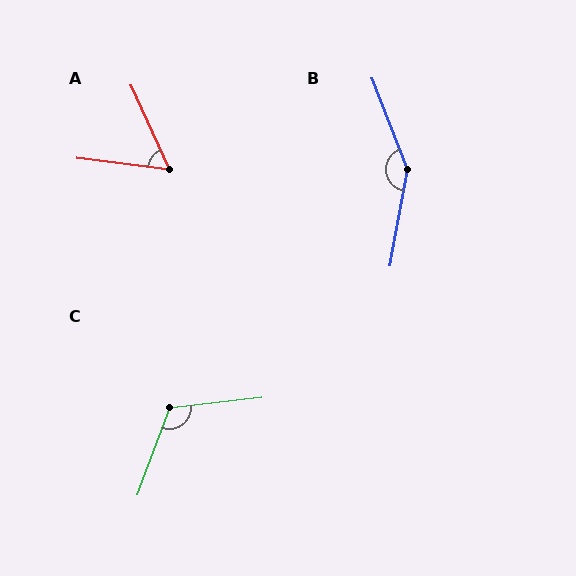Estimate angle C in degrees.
Approximately 117 degrees.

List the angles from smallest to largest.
A (58°), C (117°), B (148°).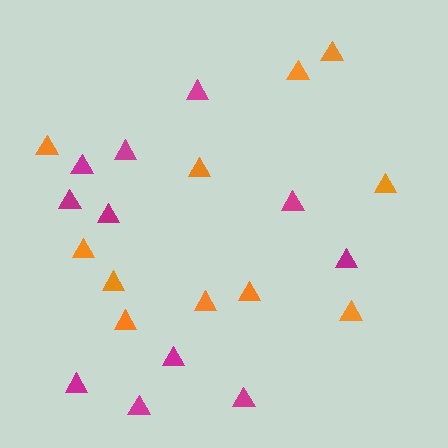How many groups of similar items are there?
There are 2 groups: one group of orange triangles (11) and one group of magenta triangles (11).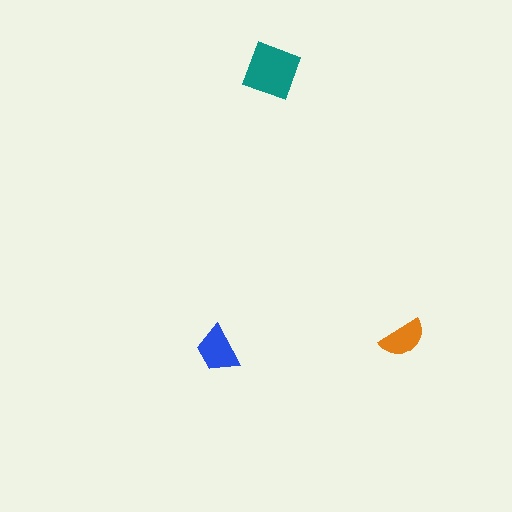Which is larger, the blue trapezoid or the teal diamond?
The teal diamond.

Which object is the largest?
The teal diamond.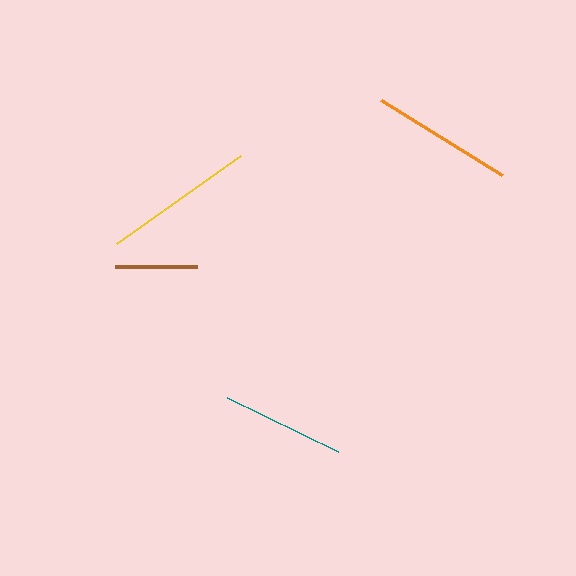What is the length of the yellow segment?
The yellow segment is approximately 152 pixels long.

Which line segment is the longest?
The yellow line is the longest at approximately 152 pixels.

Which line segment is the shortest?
The brown line is the shortest at approximately 82 pixels.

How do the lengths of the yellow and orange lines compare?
The yellow and orange lines are approximately the same length.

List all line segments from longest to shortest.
From longest to shortest: yellow, orange, teal, brown.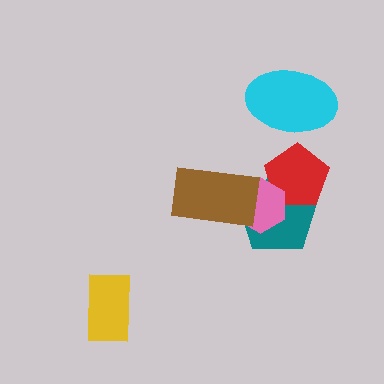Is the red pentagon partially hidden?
Yes, it is partially covered by another shape.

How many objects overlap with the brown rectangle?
2 objects overlap with the brown rectangle.